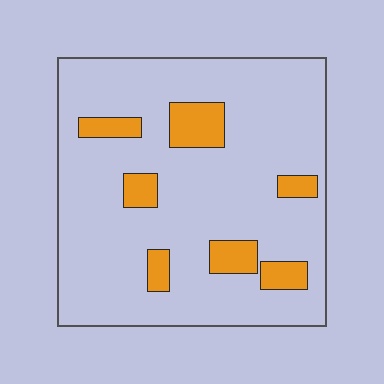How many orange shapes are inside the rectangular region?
7.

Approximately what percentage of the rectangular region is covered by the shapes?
Approximately 15%.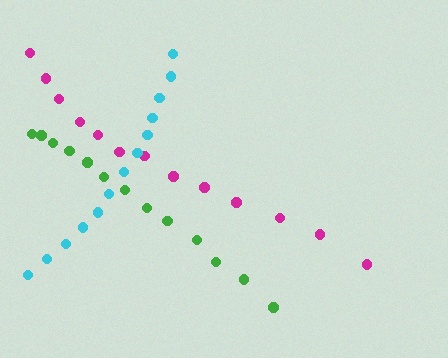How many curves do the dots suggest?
There are 3 distinct paths.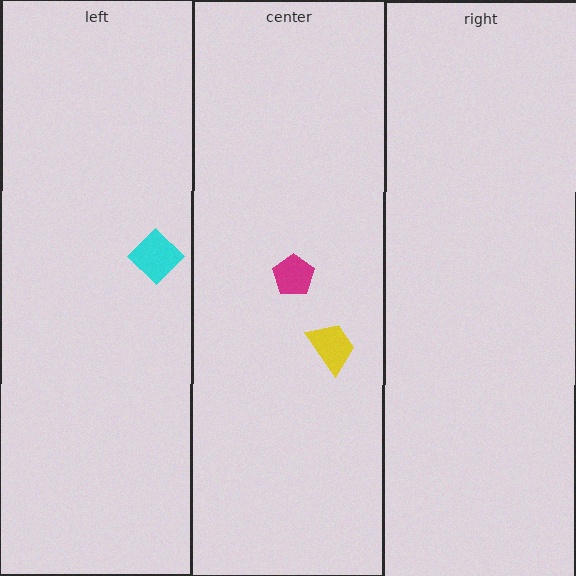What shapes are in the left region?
The cyan diamond.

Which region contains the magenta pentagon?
The center region.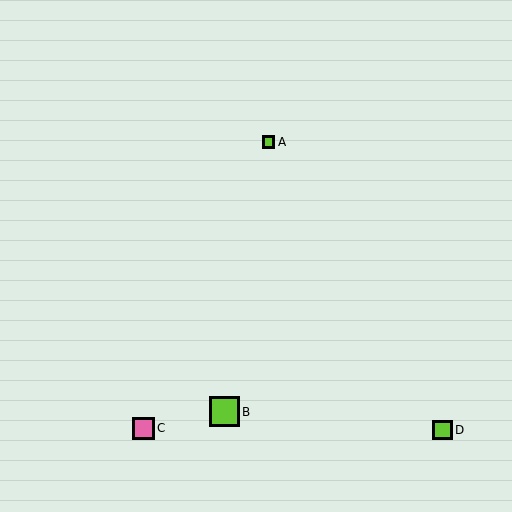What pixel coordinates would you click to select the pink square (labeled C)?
Click at (143, 428) to select the pink square C.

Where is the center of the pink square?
The center of the pink square is at (143, 428).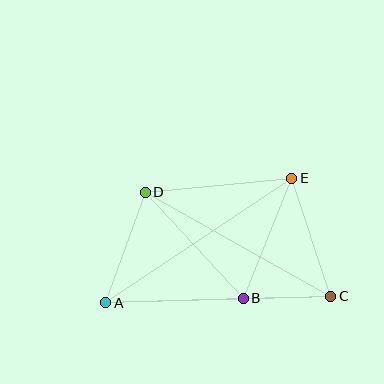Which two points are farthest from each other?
Points A and C are farthest from each other.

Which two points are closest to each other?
Points B and C are closest to each other.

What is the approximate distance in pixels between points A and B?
The distance between A and B is approximately 137 pixels.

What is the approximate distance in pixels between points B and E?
The distance between B and E is approximately 130 pixels.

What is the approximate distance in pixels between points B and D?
The distance between B and D is approximately 144 pixels.